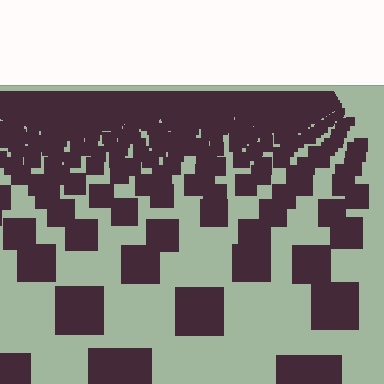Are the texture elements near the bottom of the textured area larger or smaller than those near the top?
Larger. Near the bottom, elements are closer to the viewer and appear at a bigger on-screen size.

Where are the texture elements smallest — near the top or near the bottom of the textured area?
Near the top.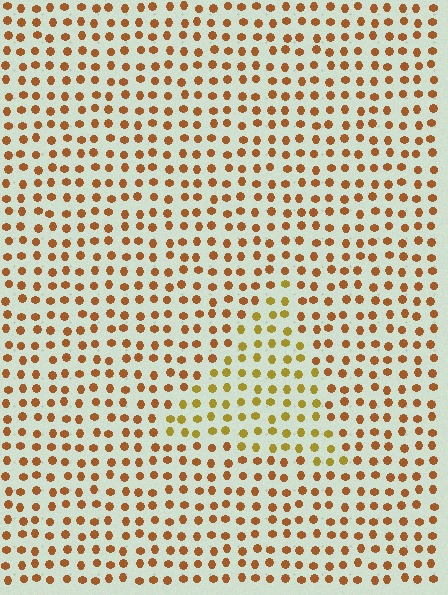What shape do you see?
I see a triangle.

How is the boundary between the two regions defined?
The boundary is defined purely by a slight shift in hue (about 28 degrees). Spacing, size, and orientation are identical on both sides.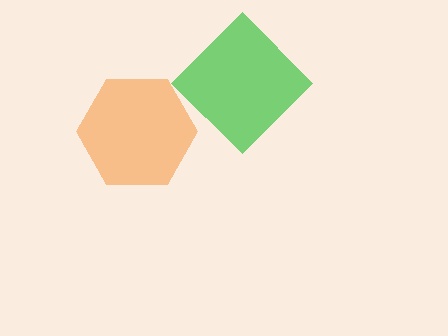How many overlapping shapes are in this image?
There are 2 overlapping shapes in the image.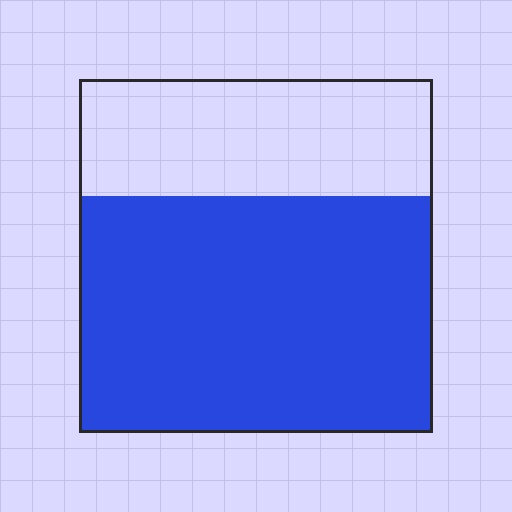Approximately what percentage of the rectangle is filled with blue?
Approximately 65%.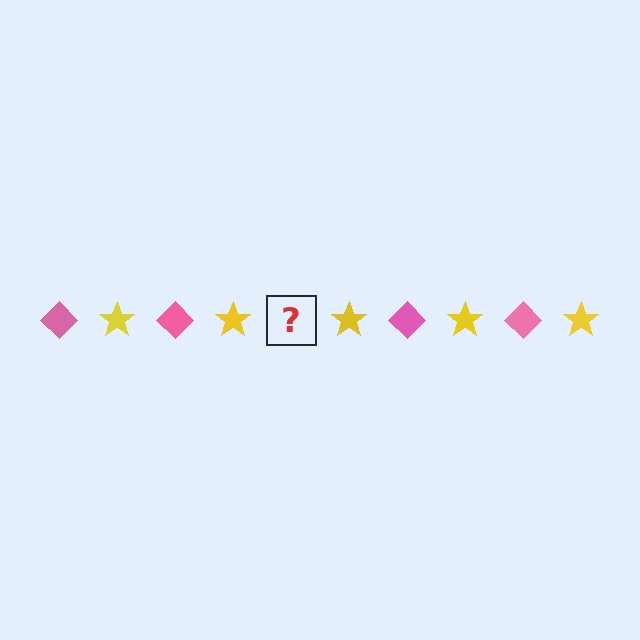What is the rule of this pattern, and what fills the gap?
The rule is that the pattern alternates between pink diamond and yellow star. The gap should be filled with a pink diamond.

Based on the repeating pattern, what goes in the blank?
The blank should be a pink diamond.